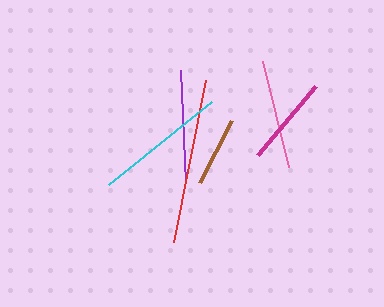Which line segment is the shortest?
The brown line is the shortest at approximately 70 pixels.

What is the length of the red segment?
The red segment is approximately 166 pixels long.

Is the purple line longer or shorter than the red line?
The red line is longer than the purple line.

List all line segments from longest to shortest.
From longest to shortest: red, cyan, purple, pink, magenta, brown.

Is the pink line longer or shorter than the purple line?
The purple line is longer than the pink line.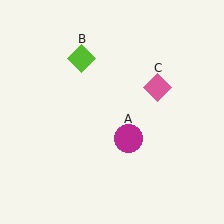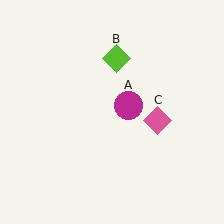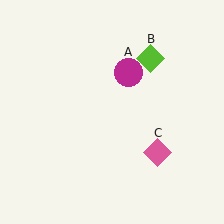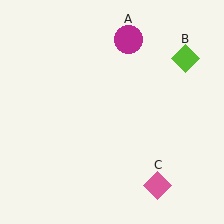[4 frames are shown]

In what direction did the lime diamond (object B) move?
The lime diamond (object B) moved right.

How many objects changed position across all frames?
3 objects changed position: magenta circle (object A), lime diamond (object B), pink diamond (object C).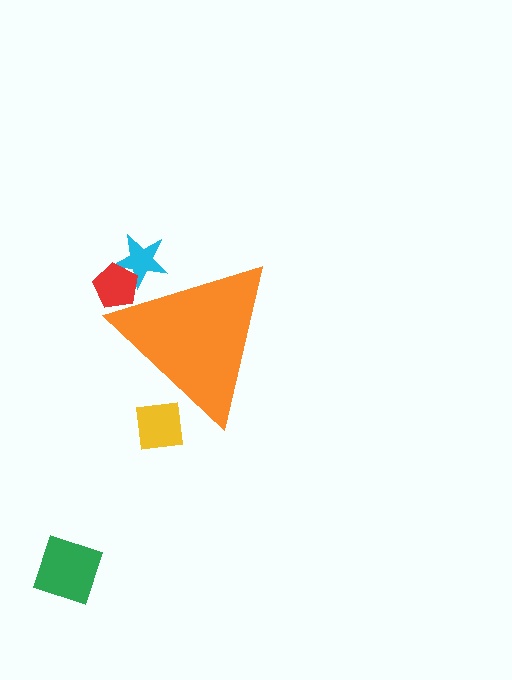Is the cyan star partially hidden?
Yes, the cyan star is partially hidden behind the orange triangle.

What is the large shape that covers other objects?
An orange triangle.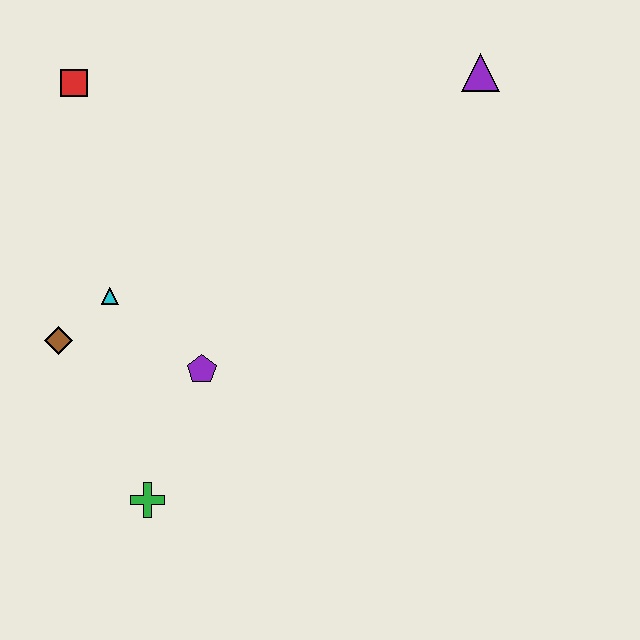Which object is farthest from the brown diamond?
The purple triangle is farthest from the brown diamond.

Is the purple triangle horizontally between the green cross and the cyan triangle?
No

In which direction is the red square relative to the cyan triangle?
The red square is above the cyan triangle.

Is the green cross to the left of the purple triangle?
Yes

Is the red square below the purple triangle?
Yes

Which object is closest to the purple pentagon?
The cyan triangle is closest to the purple pentagon.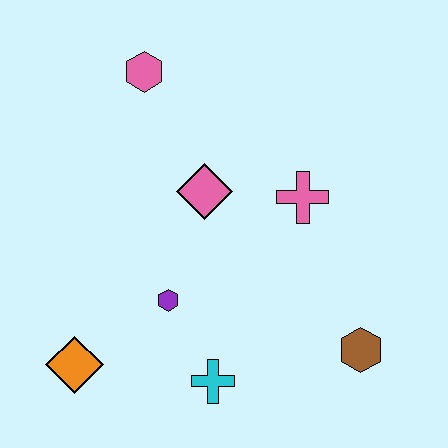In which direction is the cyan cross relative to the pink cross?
The cyan cross is below the pink cross.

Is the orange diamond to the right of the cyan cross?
No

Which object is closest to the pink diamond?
The pink cross is closest to the pink diamond.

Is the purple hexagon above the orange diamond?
Yes